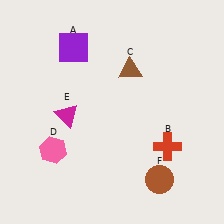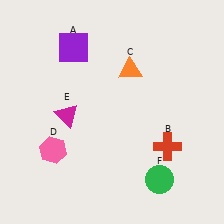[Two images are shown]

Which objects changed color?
C changed from brown to orange. F changed from brown to green.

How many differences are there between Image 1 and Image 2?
There are 2 differences between the two images.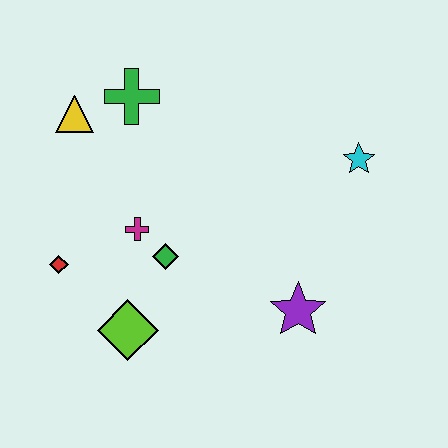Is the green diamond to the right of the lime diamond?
Yes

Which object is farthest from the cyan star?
The red diamond is farthest from the cyan star.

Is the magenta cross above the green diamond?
Yes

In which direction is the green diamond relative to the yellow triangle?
The green diamond is below the yellow triangle.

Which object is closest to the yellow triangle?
The green cross is closest to the yellow triangle.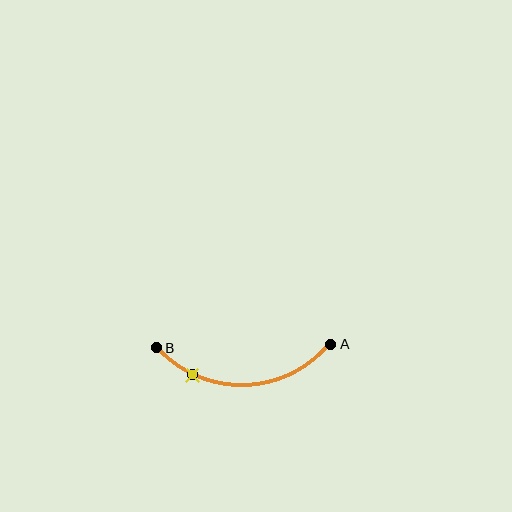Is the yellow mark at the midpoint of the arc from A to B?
No. The yellow mark lies on the arc but is closer to endpoint B. The arc midpoint would be at the point on the curve equidistant along the arc from both A and B.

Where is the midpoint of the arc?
The arc midpoint is the point on the curve farthest from the straight line joining A and B. It sits below that line.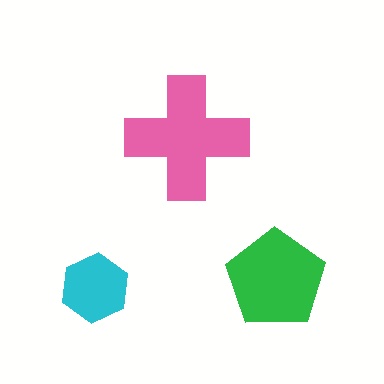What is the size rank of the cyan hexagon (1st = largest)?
3rd.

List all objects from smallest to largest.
The cyan hexagon, the green pentagon, the pink cross.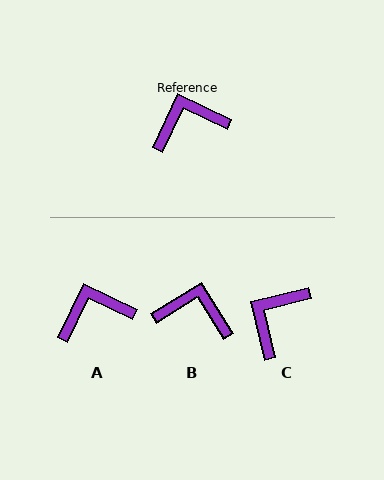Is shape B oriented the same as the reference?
No, it is off by about 33 degrees.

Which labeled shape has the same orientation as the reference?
A.